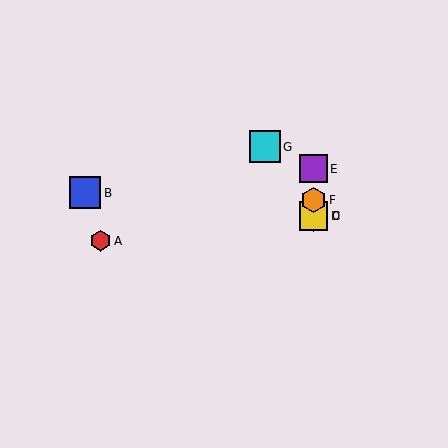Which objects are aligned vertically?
Objects C, D, E, F are aligned vertically.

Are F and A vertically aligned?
No, F is at x≈313 and A is at x≈101.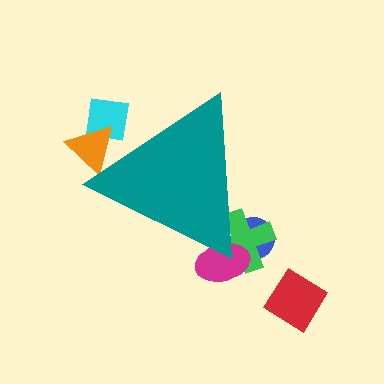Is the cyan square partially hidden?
Yes, the cyan square is partially hidden behind the teal triangle.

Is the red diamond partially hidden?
No, the red diamond is fully visible.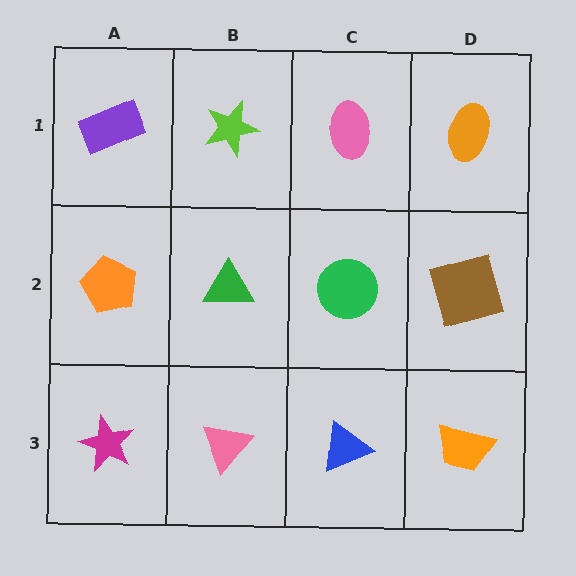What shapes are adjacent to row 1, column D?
A brown square (row 2, column D), a pink ellipse (row 1, column C).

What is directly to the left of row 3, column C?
A pink triangle.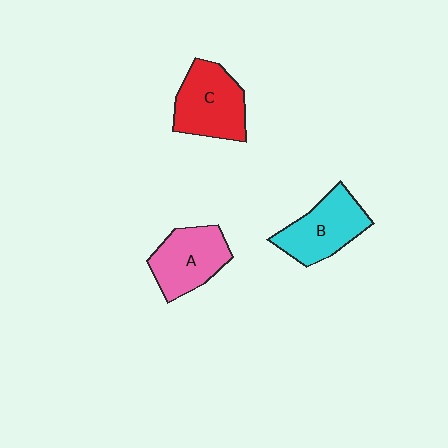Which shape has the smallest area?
Shape A (pink).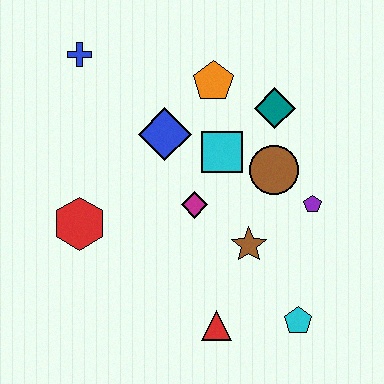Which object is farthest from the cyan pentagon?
The blue cross is farthest from the cyan pentagon.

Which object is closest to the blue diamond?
The cyan square is closest to the blue diamond.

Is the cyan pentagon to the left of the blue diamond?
No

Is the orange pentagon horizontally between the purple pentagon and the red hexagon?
Yes